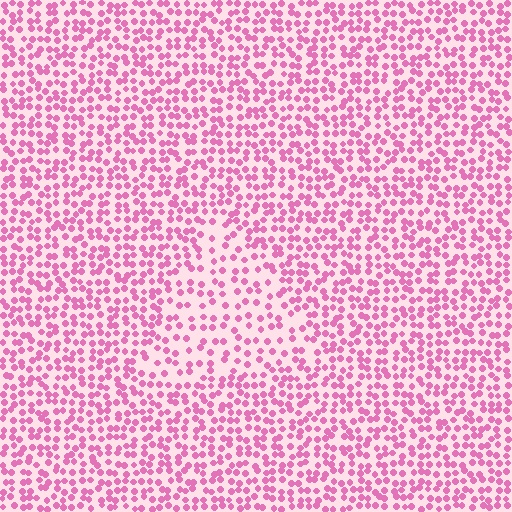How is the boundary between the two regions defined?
The boundary is defined by a change in element density (approximately 1.8x ratio). All elements are the same color, size, and shape.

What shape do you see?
I see a triangle.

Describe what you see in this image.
The image contains small pink elements arranged at two different densities. A triangle-shaped region is visible where the elements are less densely packed than the surrounding area.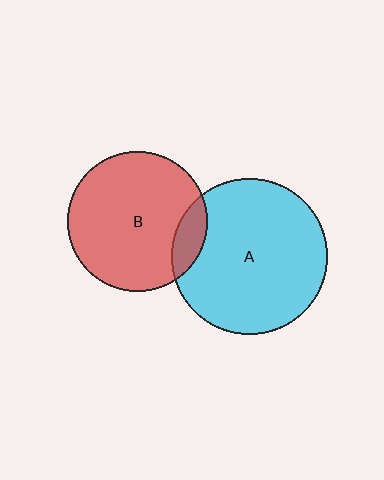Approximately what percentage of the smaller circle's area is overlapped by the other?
Approximately 10%.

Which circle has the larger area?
Circle A (cyan).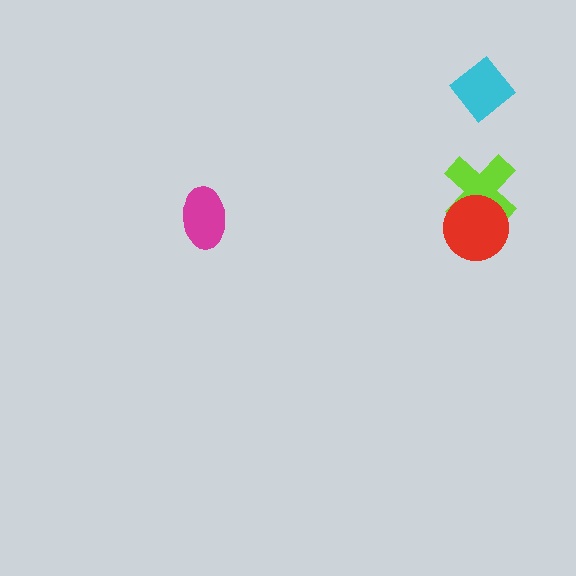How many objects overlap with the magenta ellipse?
0 objects overlap with the magenta ellipse.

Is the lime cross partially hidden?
Yes, it is partially covered by another shape.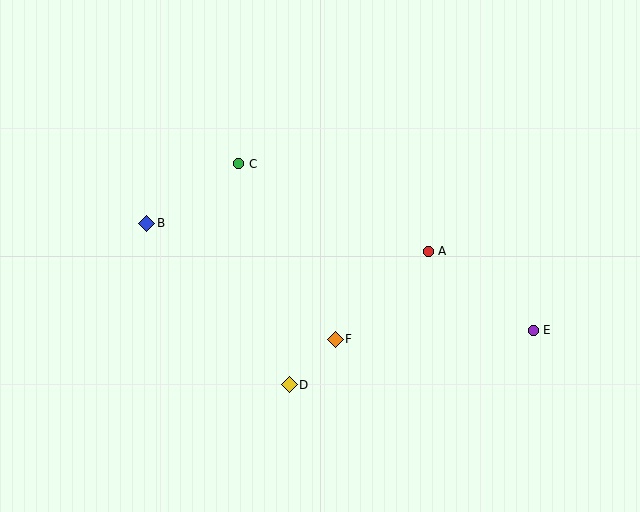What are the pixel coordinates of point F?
Point F is at (335, 339).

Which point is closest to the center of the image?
Point F at (335, 339) is closest to the center.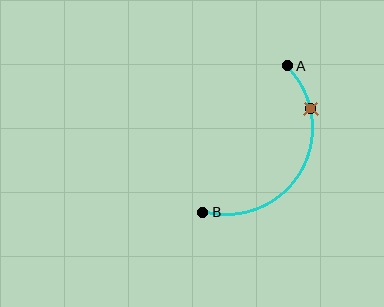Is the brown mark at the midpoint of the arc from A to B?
No. The brown mark lies on the arc but is closer to endpoint A. The arc midpoint would be at the point on the curve equidistant along the arc from both A and B.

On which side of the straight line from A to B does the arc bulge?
The arc bulges to the right of the straight line connecting A and B.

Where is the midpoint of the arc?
The arc midpoint is the point on the curve farthest from the straight line joining A and B. It sits to the right of that line.